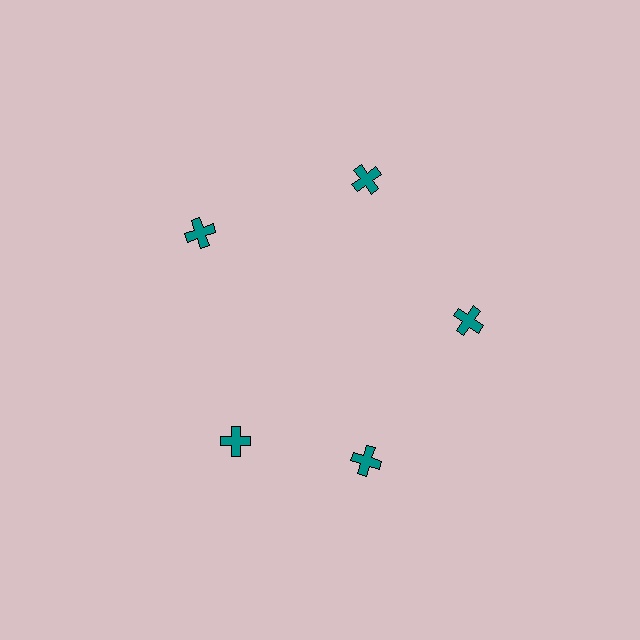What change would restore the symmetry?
The symmetry would be restored by rotating it back into even spacing with its neighbors so that all 5 crosses sit at equal angles and equal distance from the center.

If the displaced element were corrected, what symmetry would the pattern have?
It would have 5-fold rotational symmetry — the pattern would map onto itself every 72 degrees.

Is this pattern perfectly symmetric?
No. The 5 teal crosses are arranged in a ring, but one element near the 8 o'clock position is rotated out of alignment along the ring, breaking the 5-fold rotational symmetry.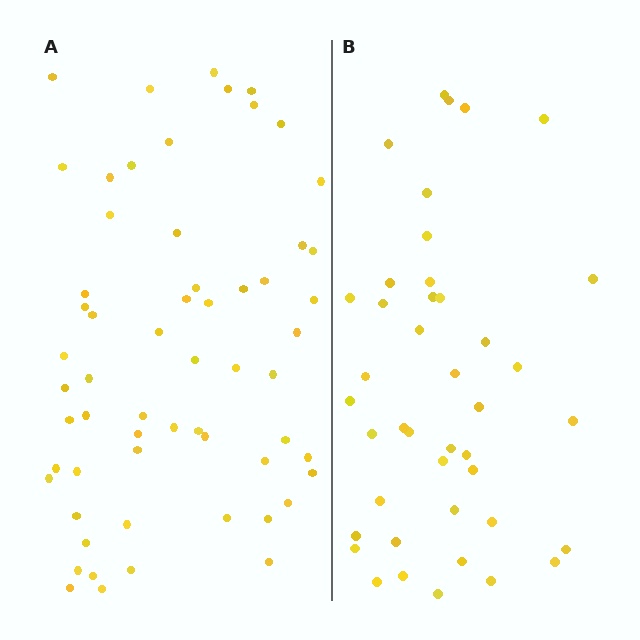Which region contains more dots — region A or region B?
Region A (the left region) has more dots.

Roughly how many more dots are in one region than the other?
Region A has approximately 20 more dots than region B.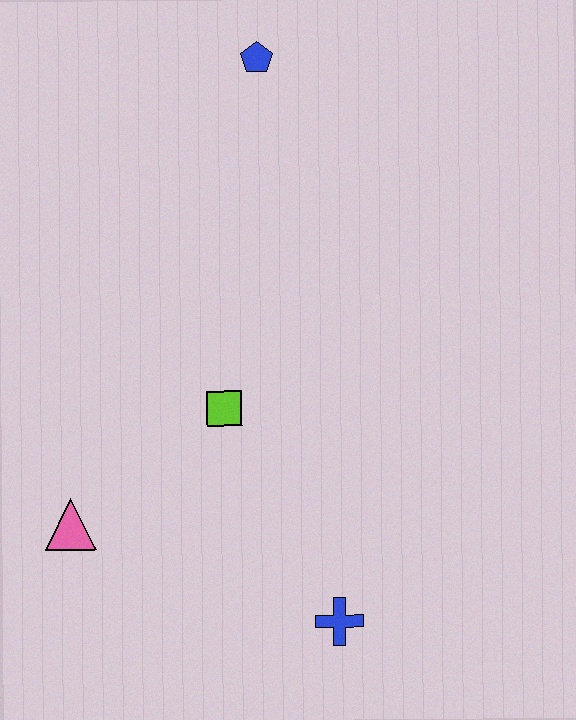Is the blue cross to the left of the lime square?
No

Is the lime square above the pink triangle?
Yes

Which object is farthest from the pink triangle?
The blue pentagon is farthest from the pink triangle.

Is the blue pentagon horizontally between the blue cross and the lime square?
Yes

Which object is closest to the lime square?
The pink triangle is closest to the lime square.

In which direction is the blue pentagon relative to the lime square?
The blue pentagon is above the lime square.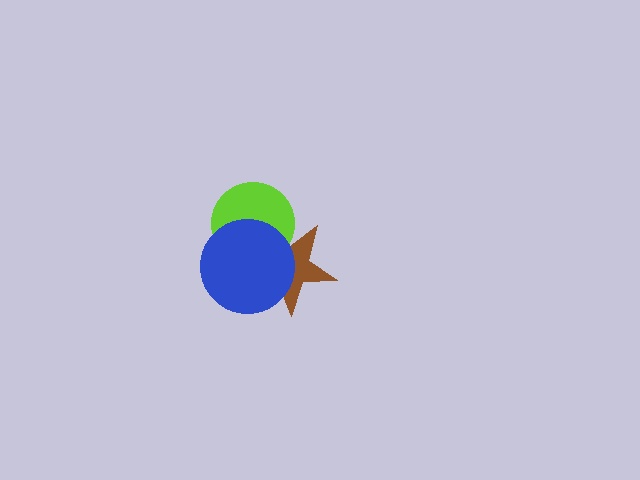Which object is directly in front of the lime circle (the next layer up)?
The brown star is directly in front of the lime circle.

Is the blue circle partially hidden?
No, no other shape covers it.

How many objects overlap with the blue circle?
2 objects overlap with the blue circle.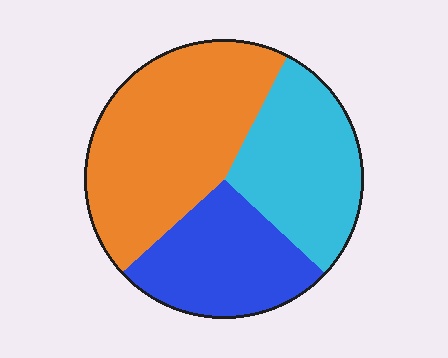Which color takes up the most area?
Orange, at roughly 45%.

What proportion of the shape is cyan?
Cyan covers 29% of the shape.